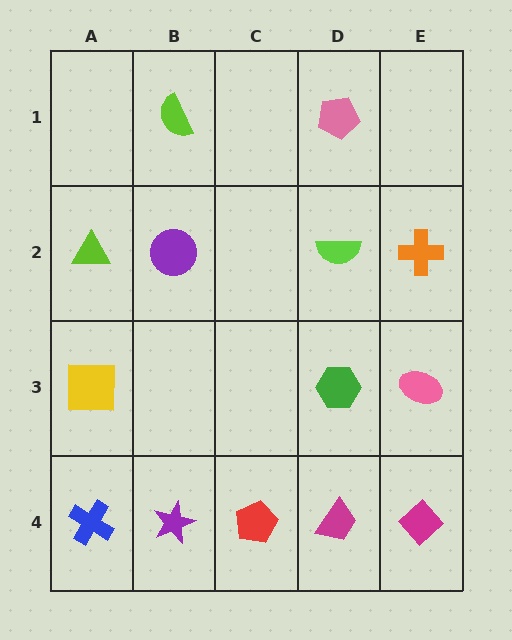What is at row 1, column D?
A pink pentagon.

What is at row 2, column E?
An orange cross.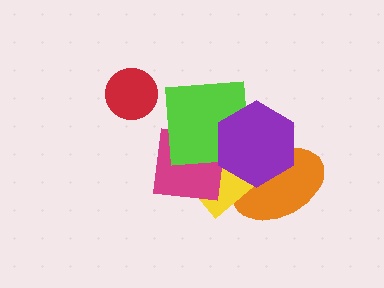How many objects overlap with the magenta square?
3 objects overlap with the magenta square.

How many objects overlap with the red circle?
0 objects overlap with the red circle.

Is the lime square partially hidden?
Yes, it is partially covered by another shape.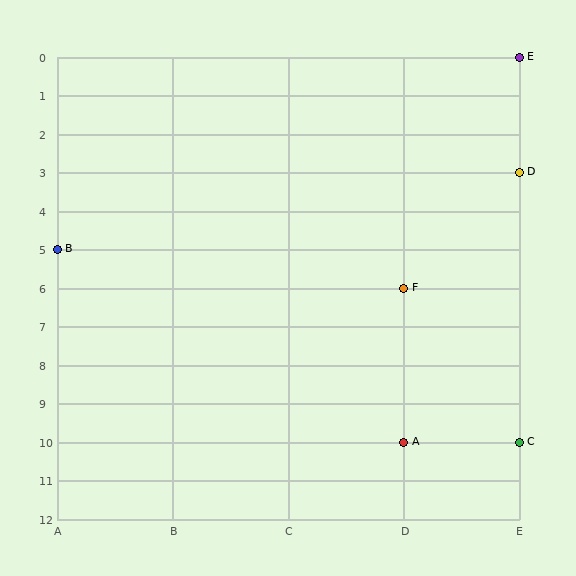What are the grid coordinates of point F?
Point F is at grid coordinates (D, 6).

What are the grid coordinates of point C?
Point C is at grid coordinates (E, 10).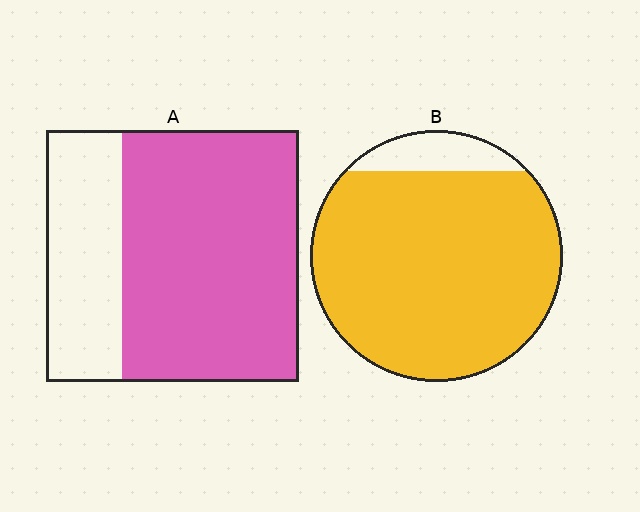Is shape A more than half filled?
Yes.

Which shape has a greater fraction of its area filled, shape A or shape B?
Shape B.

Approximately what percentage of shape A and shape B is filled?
A is approximately 70% and B is approximately 90%.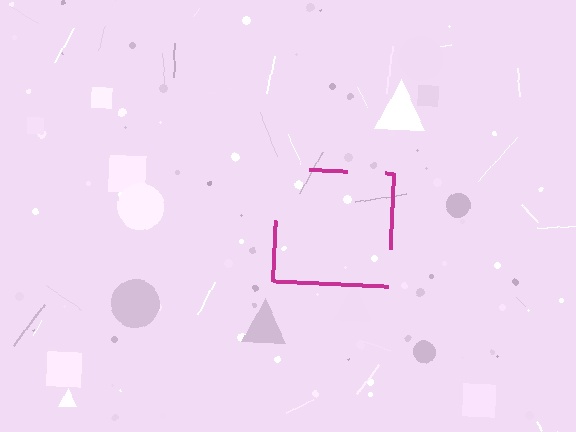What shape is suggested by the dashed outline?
The dashed outline suggests a square.